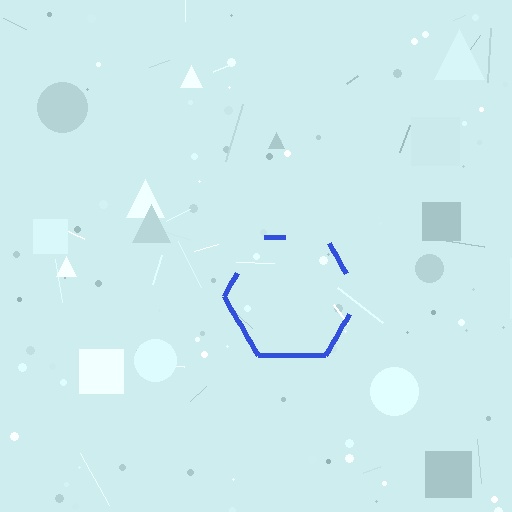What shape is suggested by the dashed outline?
The dashed outline suggests a hexagon.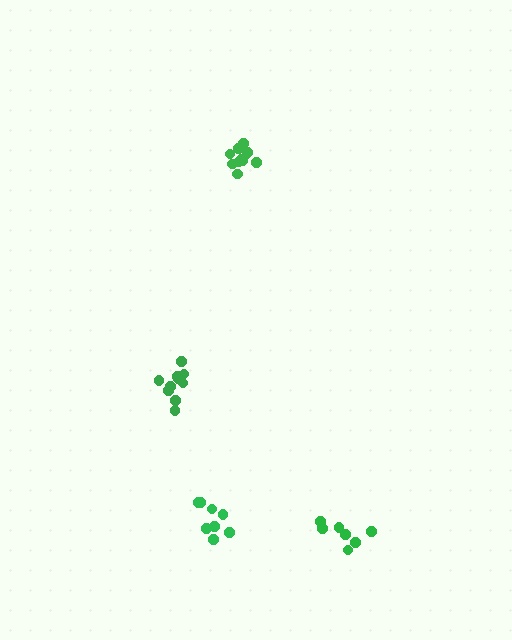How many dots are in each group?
Group 1: 11 dots, Group 2: 7 dots, Group 3: 11 dots, Group 4: 8 dots (37 total).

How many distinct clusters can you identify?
There are 4 distinct clusters.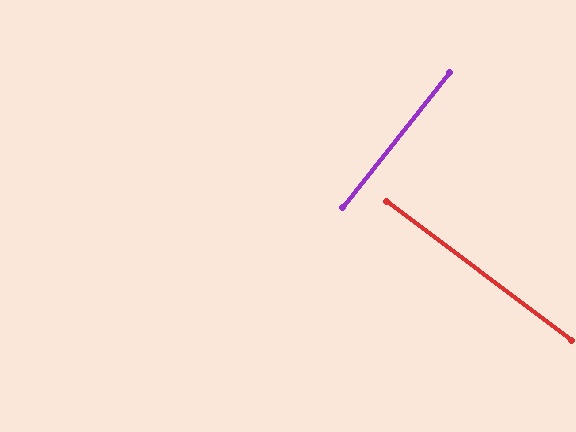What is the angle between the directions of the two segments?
Approximately 89 degrees.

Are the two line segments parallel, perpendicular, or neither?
Perpendicular — they meet at approximately 89°.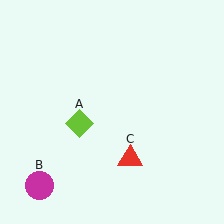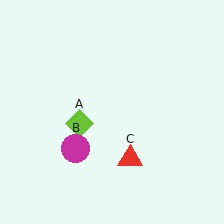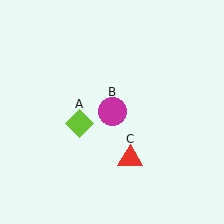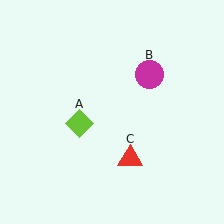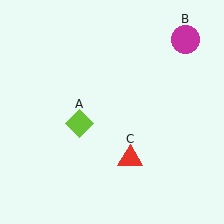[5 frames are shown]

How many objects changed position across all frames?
1 object changed position: magenta circle (object B).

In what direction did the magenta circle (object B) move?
The magenta circle (object B) moved up and to the right.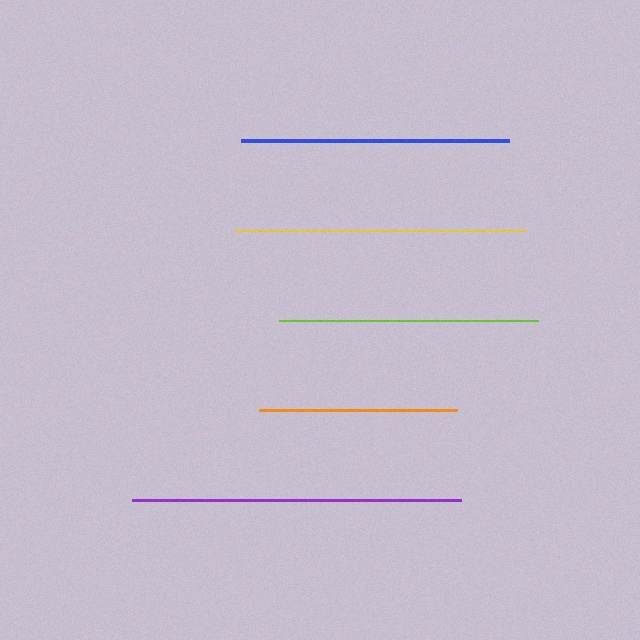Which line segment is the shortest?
The orange line is the shortest at approximately 197 pixels.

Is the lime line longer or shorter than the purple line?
The purple line is longer than the lime line.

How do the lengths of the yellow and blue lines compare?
The yellow and blue lines are approximately the same length.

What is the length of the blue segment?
The blue segment is approximately 268 pixels long.